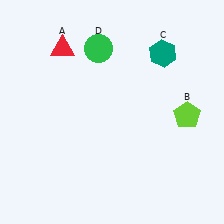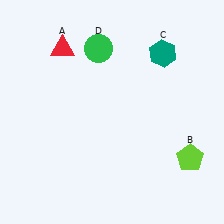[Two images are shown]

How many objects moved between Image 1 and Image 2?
1 object moved between the two images.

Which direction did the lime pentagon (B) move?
The lime pentagon (B) moved down.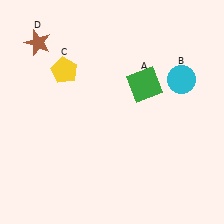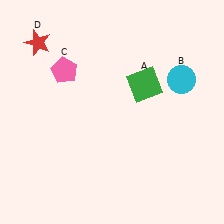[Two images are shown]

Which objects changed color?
C changed from yellow to pink. D changed from brown to red.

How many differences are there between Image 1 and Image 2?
There are 2 differences between the two images.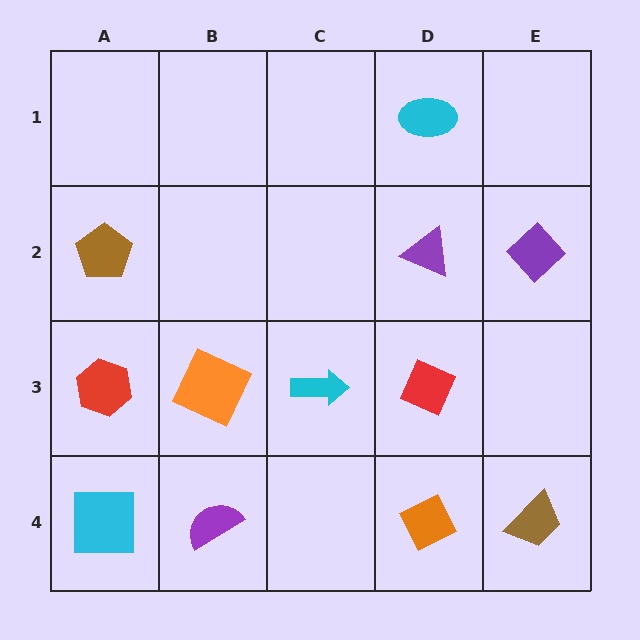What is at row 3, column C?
A cyan arrow.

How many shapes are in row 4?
4 shapes.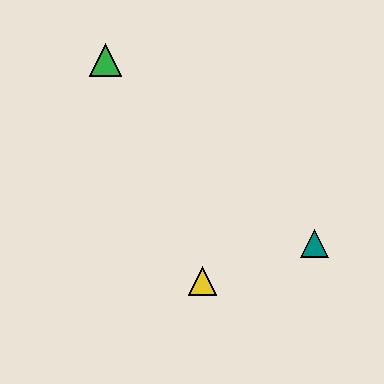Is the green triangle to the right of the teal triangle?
No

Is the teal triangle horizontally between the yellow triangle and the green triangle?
No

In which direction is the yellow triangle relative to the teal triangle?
The yellow triangle is to the left of the teal triangle.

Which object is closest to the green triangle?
The yellow triangle is closest to the green triangle.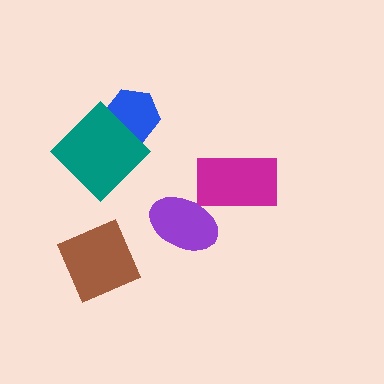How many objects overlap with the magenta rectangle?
1 object overlaps with the magenta rectangle.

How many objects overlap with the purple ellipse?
1 object overlaps with the purple ellipse.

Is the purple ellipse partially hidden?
No, no other shape covers it.